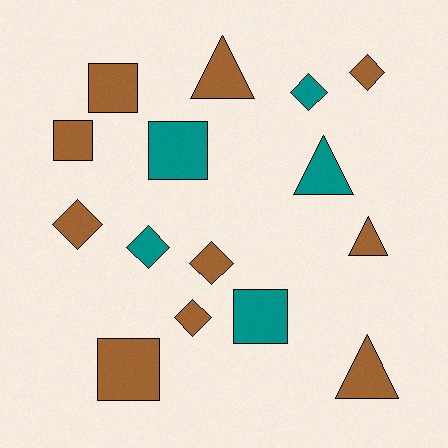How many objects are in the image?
There are 15 objects.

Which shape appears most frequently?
Diamond, with 6 objects.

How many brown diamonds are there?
There are 4 brown diamonds.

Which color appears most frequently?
Brown, with 10 objects.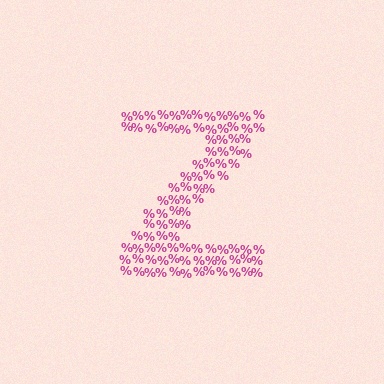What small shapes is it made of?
It is made of small percent signs.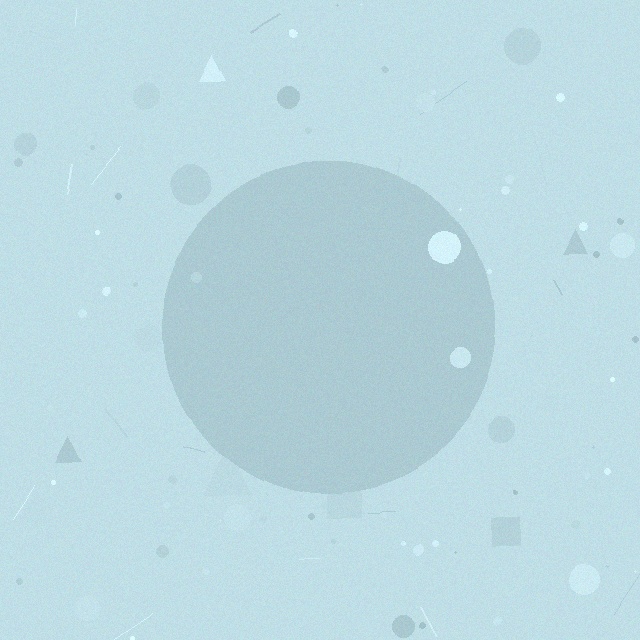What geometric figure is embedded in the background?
A circle is embedded in the background.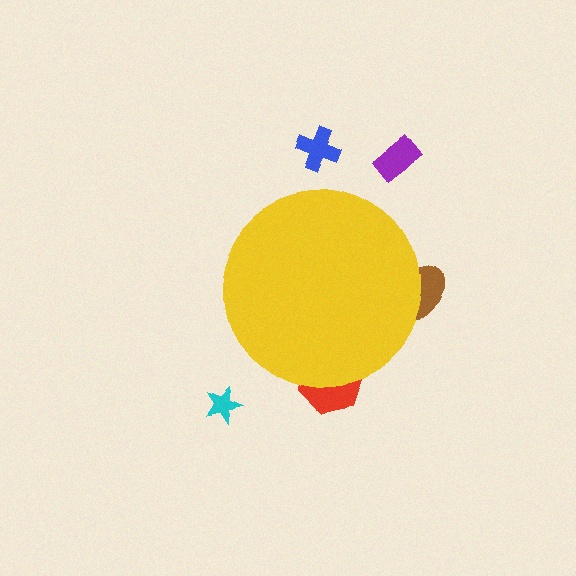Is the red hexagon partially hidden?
Yes, the red hexagon is partially hidden behind the yellow circle.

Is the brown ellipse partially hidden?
Yes, the brown ellipse is partially hidden behind the yellow circle.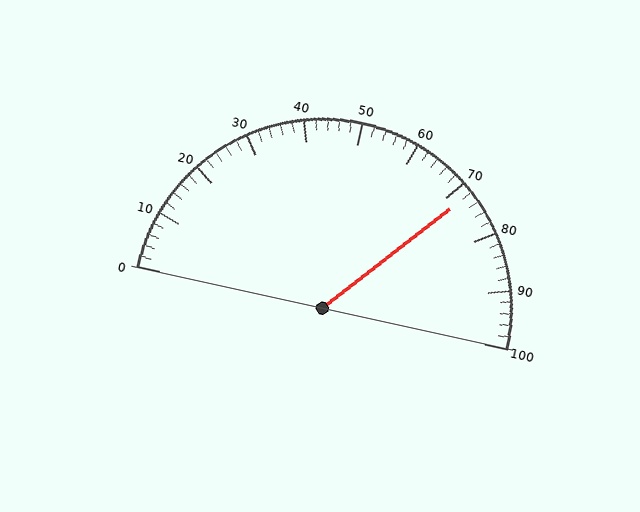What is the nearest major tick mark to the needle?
The nearest major tick mark is 70.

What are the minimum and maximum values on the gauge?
The gauge ranges from 0 to 100.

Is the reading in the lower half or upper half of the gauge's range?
The reading is in the upper half of the range (0 to 100).